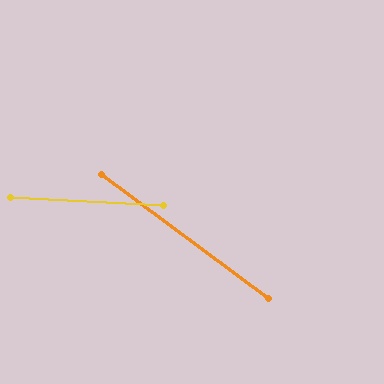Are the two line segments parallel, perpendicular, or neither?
Neither parallel nor perpendicular — they differ by about 34°.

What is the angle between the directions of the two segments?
Approximately 34 degrees.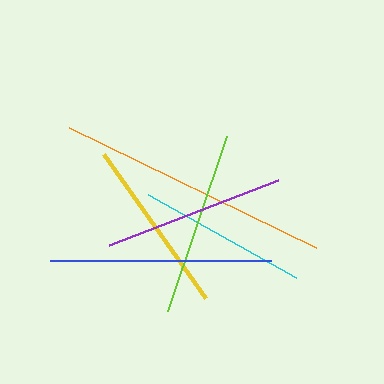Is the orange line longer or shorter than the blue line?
The orange line is longer than the blue line.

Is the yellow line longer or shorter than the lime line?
The lime line is longer than the yellow line.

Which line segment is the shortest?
The cyan line is the shortest at approximately 170 pixels.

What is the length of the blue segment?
The blue segment is approximately 221 pixels long.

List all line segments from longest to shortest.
From longest to shortest: orange, blue, lime, purple, yellow, cyan.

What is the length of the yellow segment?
The yellow segment is approximately 176 pixels long.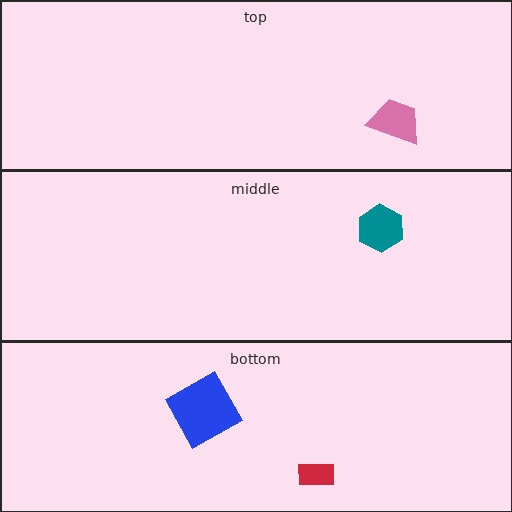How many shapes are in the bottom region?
2.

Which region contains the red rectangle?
The bottom region.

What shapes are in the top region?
The pink trapezoid.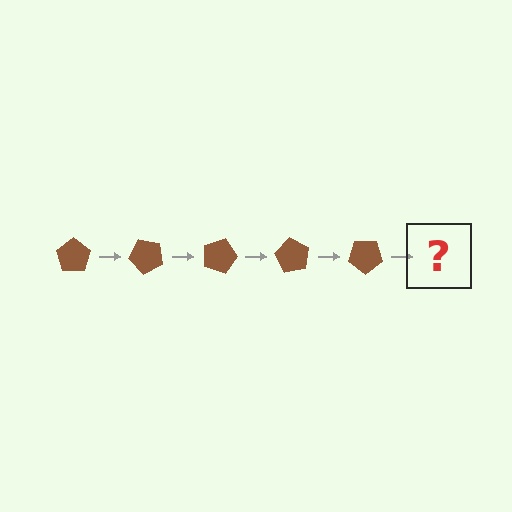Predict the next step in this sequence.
The next step is a brown pentagon rotated 225 degrees.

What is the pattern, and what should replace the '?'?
The pattern is that the pentagon rotates 45 degrees each step. The '?' should be a brown pentagon rotated 225 degrees.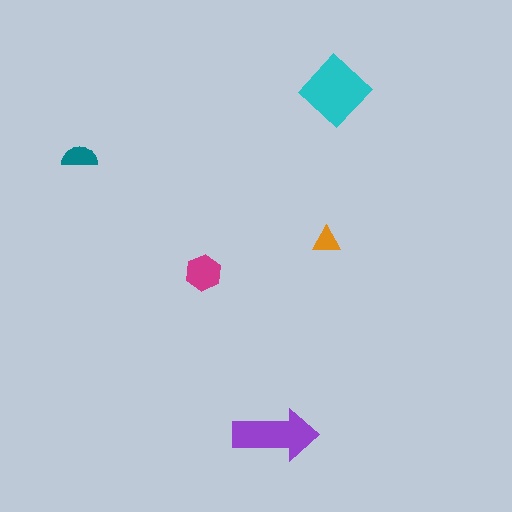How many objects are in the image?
There are 5 objects in the image.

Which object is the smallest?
The orange triangle.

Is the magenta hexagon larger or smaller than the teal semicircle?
Larger.